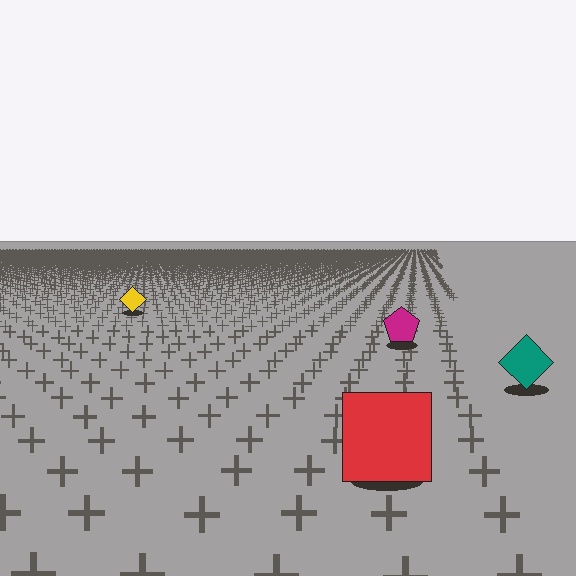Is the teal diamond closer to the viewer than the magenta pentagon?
Yes. The teal diamond is closer — you can tell from the texture gradient: the ground texture is coarser near it.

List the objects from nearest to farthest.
From nearest to farthest: the red square, the teal diamond, the magenta pentagon, the yellow diamond.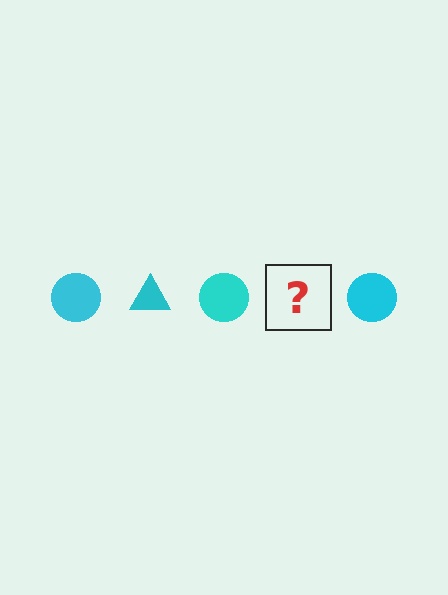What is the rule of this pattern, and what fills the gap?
The rule is that the pattern cycles through circle, triangle shapes in cyan. The gap should be filled with a cyan triangle.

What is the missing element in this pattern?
The missing element is a cyan triangle.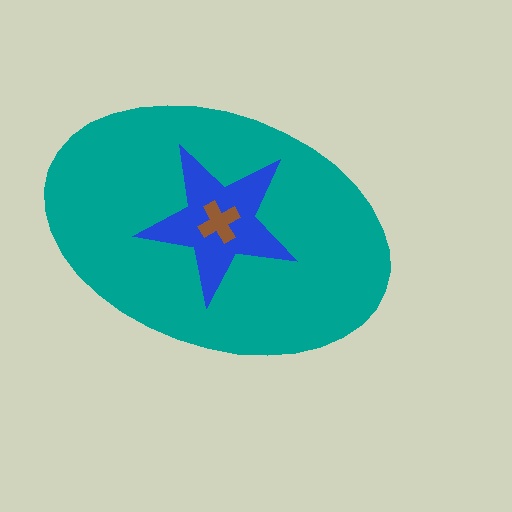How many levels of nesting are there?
3.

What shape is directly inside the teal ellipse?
The blue star.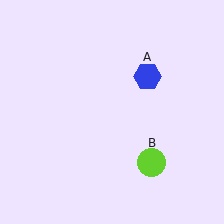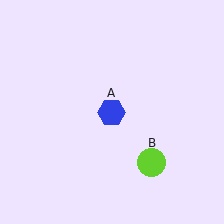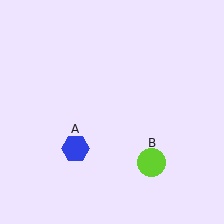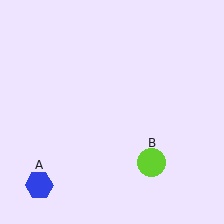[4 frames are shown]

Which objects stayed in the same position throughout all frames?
Lime circle (object B) remained stationary.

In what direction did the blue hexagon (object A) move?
The blue hexagon (object A) moved down and to the left.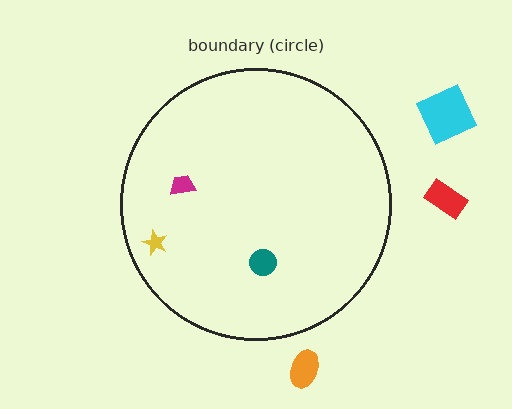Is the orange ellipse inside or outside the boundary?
Outside.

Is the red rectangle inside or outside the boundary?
Outside.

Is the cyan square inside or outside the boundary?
Outside.